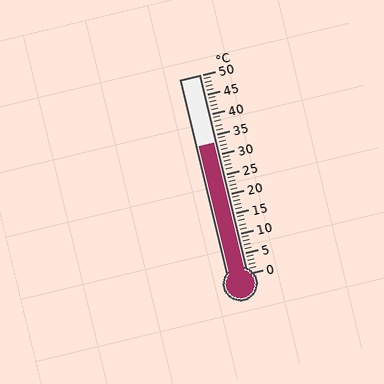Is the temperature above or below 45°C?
The temperature is below 45°C.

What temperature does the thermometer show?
The thermometer shows approximately 33°C.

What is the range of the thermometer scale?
The thermometer scale ranges from 0°C to 50°C.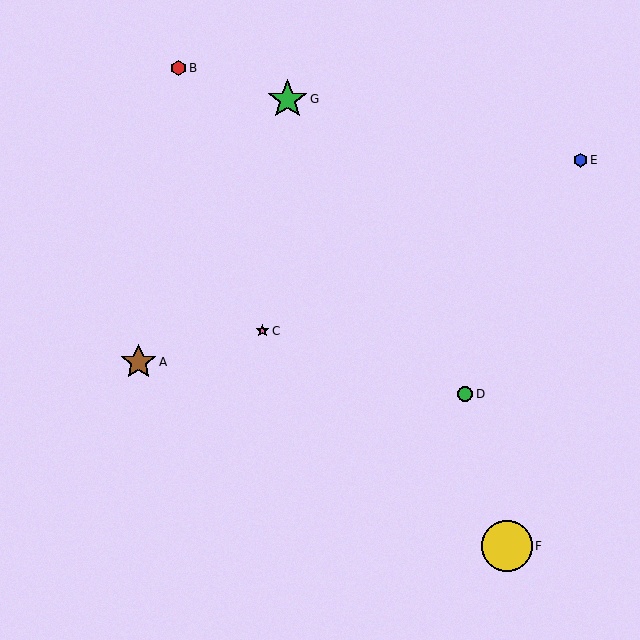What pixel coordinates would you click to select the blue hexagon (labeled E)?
Click at (580, 160) to select the blue hexagon E.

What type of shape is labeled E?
Shape E is a blue hexagon.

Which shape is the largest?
The yellow circle (labeled F) is the largest.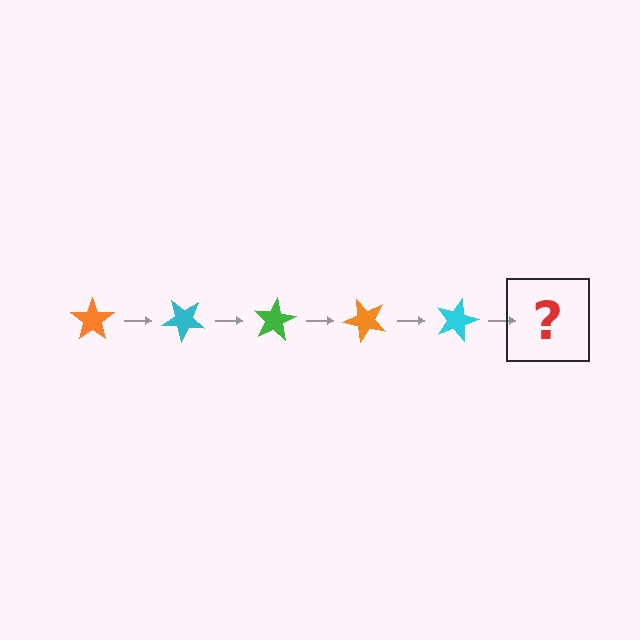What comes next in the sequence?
The next element should be a green star, rotated 200 degrees from the start.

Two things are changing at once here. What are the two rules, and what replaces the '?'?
The two rules are that it rotates 40 degrees each step and the color cycles through orange, cyan, and green. The '?' should be a green star, rotated 200 degrees from the start.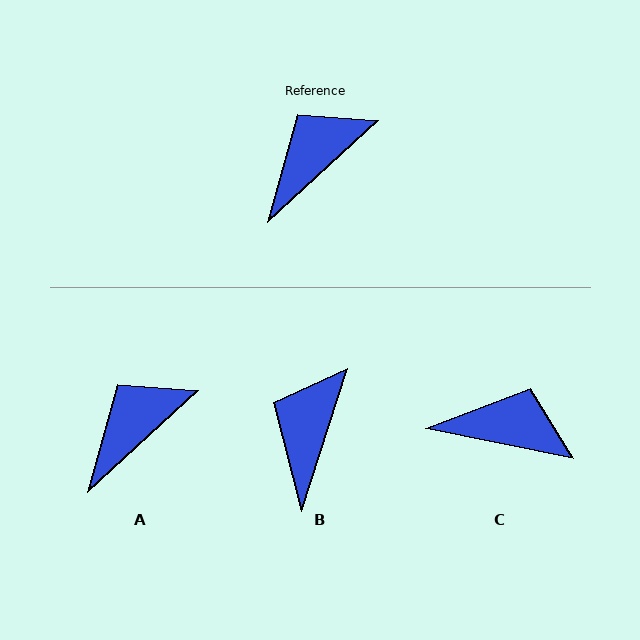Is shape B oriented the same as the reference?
No, it is off by about 30 degrees.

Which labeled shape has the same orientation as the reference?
A.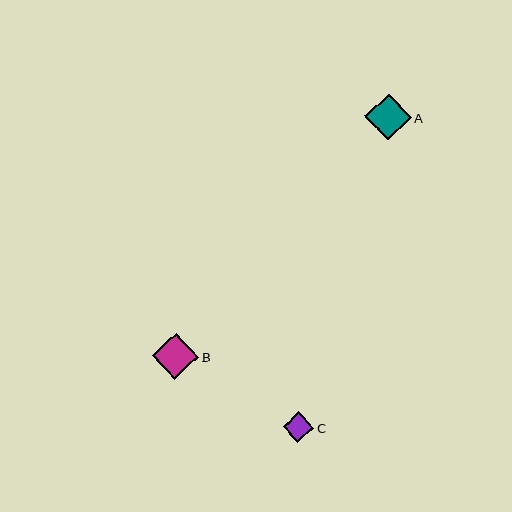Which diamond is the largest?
Diamond A is the largest with a size of approximately 46 pixels.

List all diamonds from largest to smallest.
From largest to smallest: A, B, C.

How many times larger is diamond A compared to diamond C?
Diamond A is approximately 1.5 times the size of diamond C.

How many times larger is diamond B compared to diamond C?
Diamond B is approximately 1.5 times the size of diamond C.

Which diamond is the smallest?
Diamond C is the smallest with a size of approximately 30 pixels.